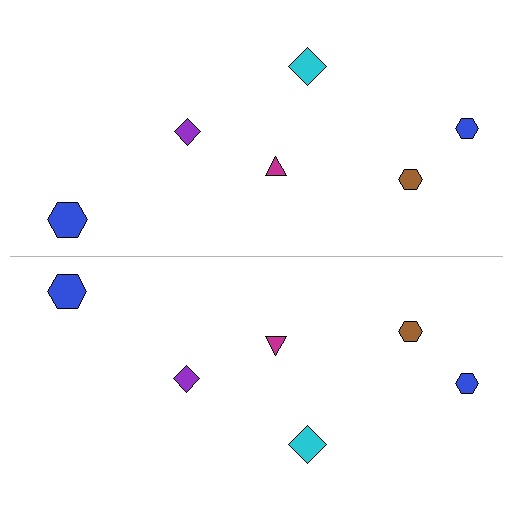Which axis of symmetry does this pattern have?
The pattern has a horizontal axis of symmetry running through the center of the image.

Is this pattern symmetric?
Yes, this pattern has bilateral (reflection) symmetry.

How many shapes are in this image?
There are 12 shapes in this image.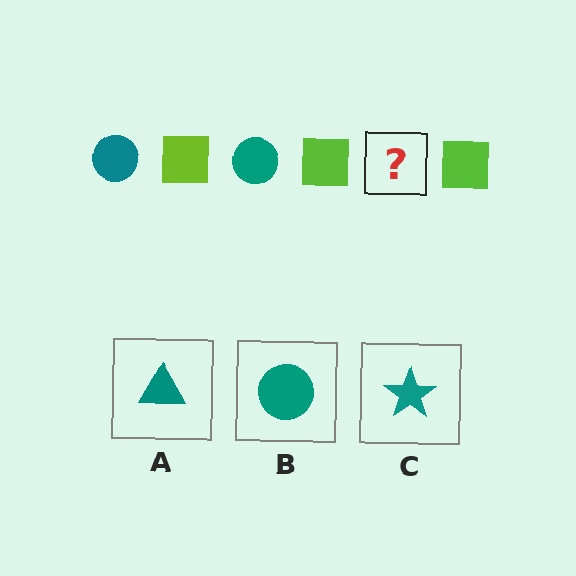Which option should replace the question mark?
Option B.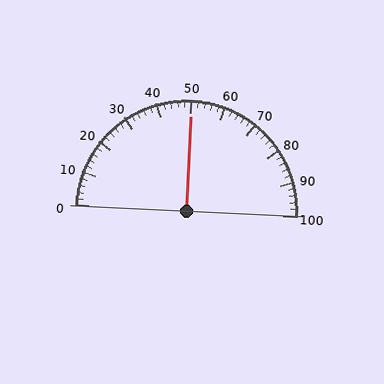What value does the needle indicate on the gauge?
The needle indicates approximately 50.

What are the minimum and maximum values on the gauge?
The gauge ranges from 0 to 100.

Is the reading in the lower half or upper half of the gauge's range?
The reading is in the upper half of the range (0 to 100).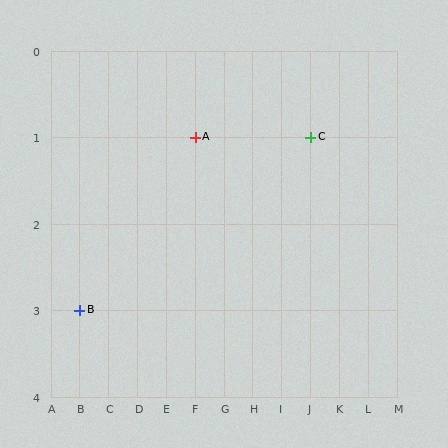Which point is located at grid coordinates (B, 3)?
Point B is at (B, 3).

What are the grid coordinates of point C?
Point C is at grid coordinates (J, 1).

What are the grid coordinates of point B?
Point B is at grid coordinates (B, 3).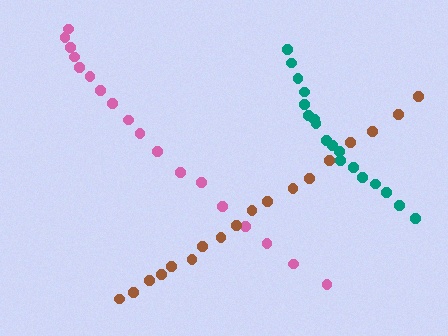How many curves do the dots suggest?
There are 3 distinct paths.